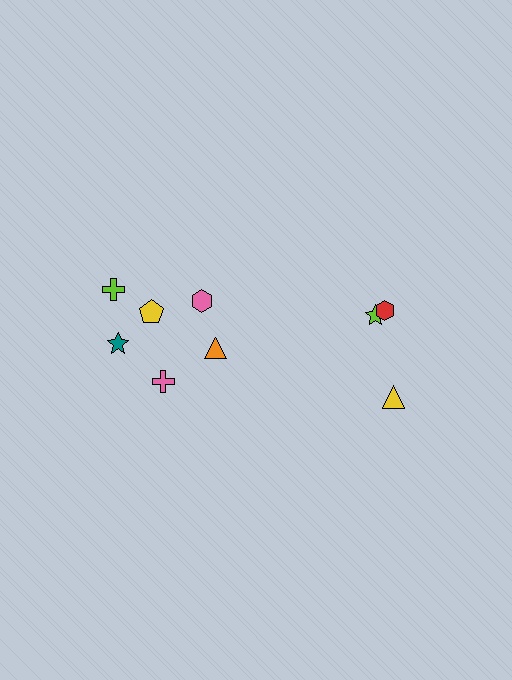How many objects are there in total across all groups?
There are 9 objects.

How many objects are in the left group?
There are 6 objects.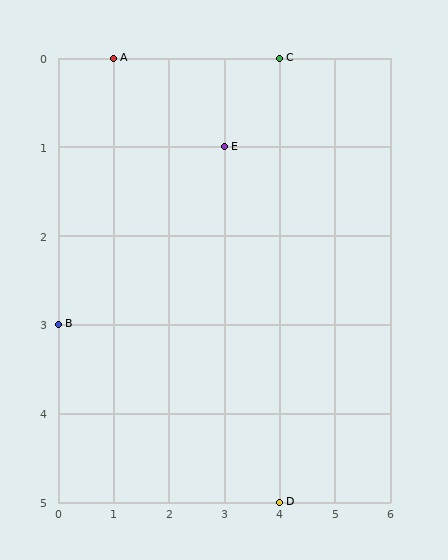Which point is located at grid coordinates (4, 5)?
Point D is at (4, 5).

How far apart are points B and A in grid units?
Points B and A are 1 column and 3 rows apart (about 3.2 grid units diagonally).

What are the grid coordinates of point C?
Point C is at grid coordinates (4, 0).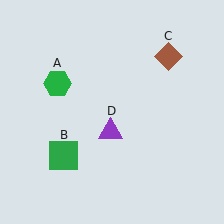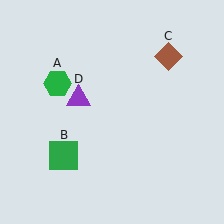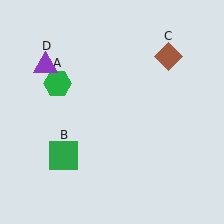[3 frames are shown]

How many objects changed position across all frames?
1 object changed position: purple triangle (object D).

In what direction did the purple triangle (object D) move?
The purple triangle (object D) moved up and to the left.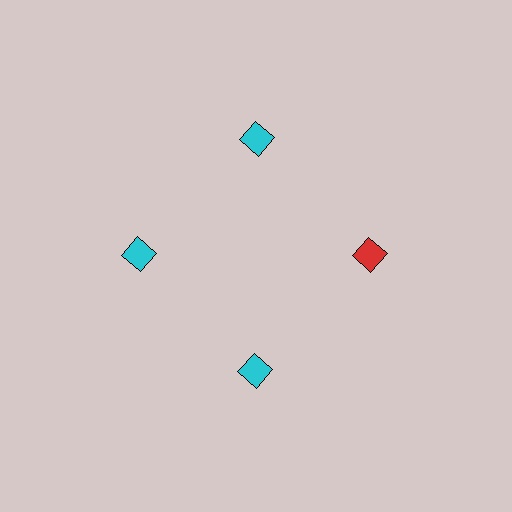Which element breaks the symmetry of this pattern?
The red diamond at roughly the 3 o'clock position breaks the symmetry. All other shapes are cyan diamonds.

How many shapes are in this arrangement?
There are 4 shapes arranged in a ring pattern.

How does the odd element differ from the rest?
It has a different color: red instead of cyan.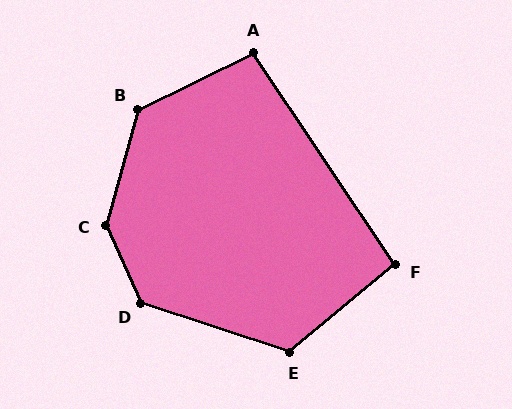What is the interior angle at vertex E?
Approximately 122 degrees (obtuse).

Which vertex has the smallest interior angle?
F, at approximately 96 degrees.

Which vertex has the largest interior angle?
C, at approximately 140 degrees.